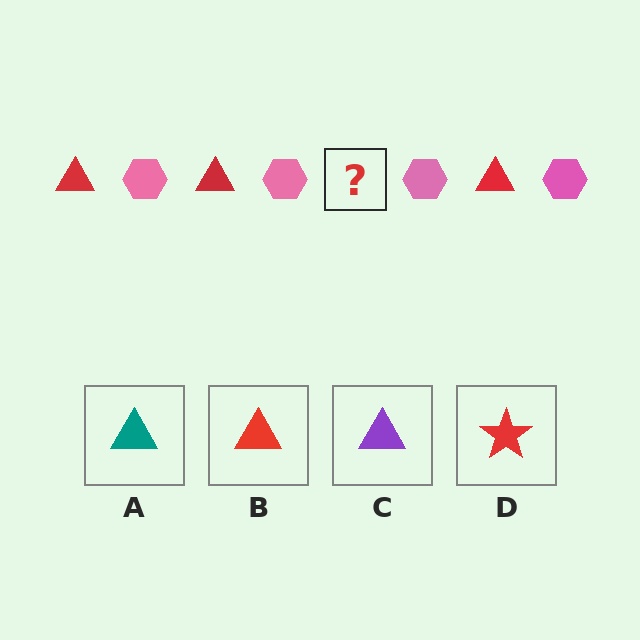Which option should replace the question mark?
Option B.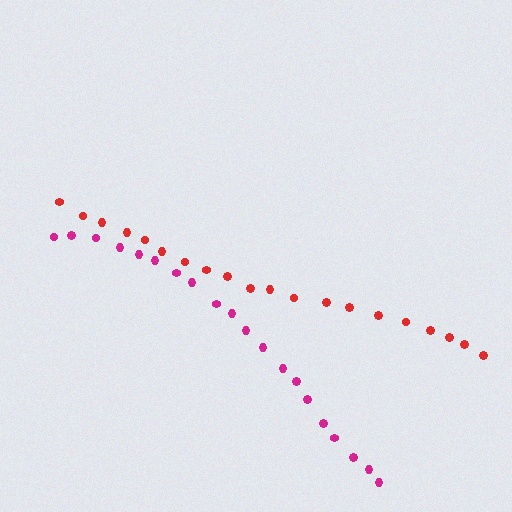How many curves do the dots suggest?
There are 2 distinct paths.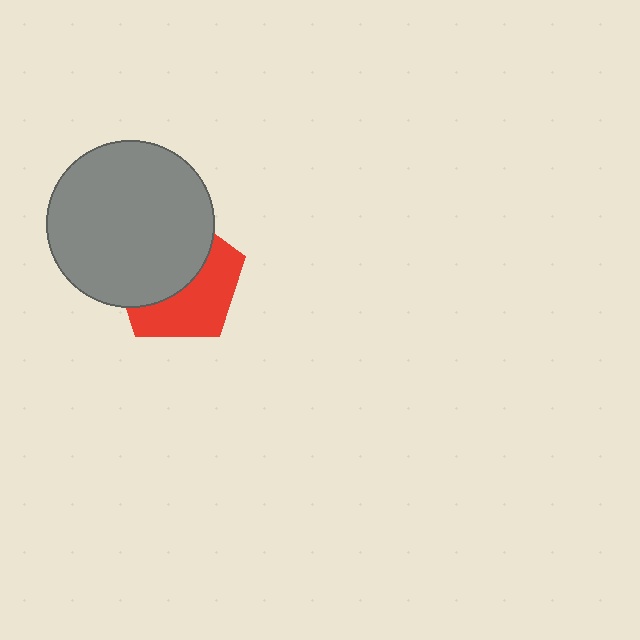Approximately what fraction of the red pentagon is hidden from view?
Roughly 53% of the red pentagon is hidden behind the gray circle.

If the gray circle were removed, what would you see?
You would see the complete red pentagon.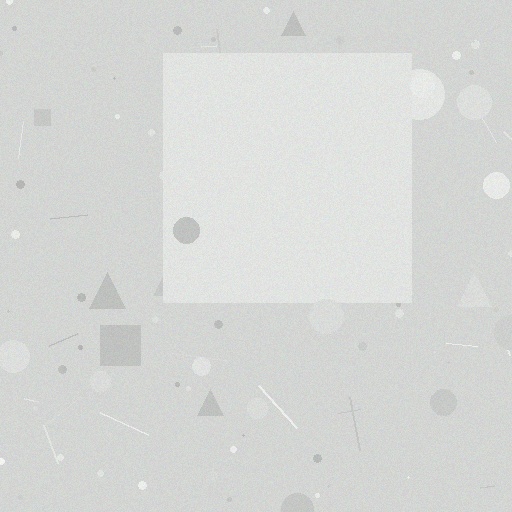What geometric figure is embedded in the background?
A square is embedded in the background.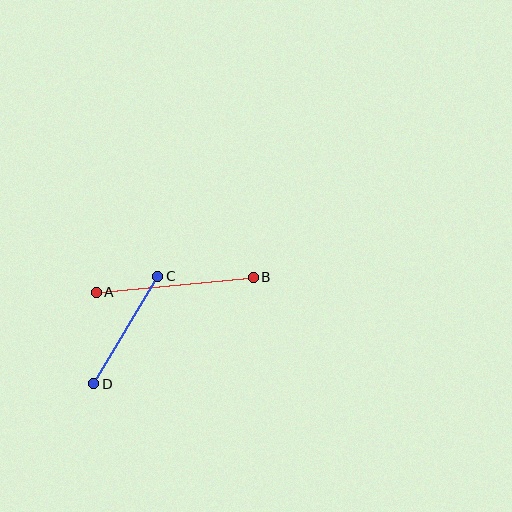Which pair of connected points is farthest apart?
Points A and B are farthest apart.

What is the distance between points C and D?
The distance is approximately 125 pixels.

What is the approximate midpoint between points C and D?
The midpoint is at approximately (126, 330) pixels.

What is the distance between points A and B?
The distance is approximately 158 pixels.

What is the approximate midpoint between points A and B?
The midpoint is at approximately (175, 285) pixels.